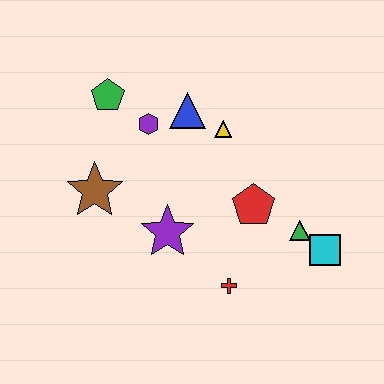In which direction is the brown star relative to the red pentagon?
The brown star is to the left of the red pentagon.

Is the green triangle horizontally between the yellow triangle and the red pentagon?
No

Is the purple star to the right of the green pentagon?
Yes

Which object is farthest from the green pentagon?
The cyan square is farthest from the green pentagon.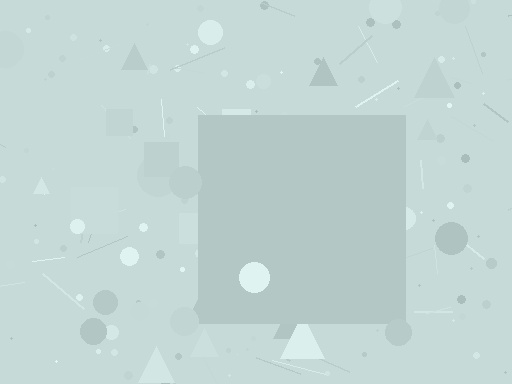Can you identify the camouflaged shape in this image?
The camouflaged shape is a square.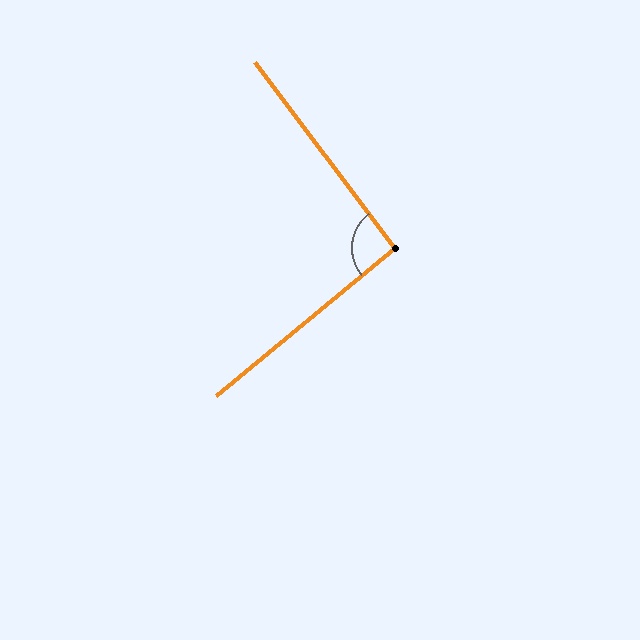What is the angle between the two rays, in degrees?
Approximately 93 degrees.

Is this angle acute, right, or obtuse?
It is approximately a right angle.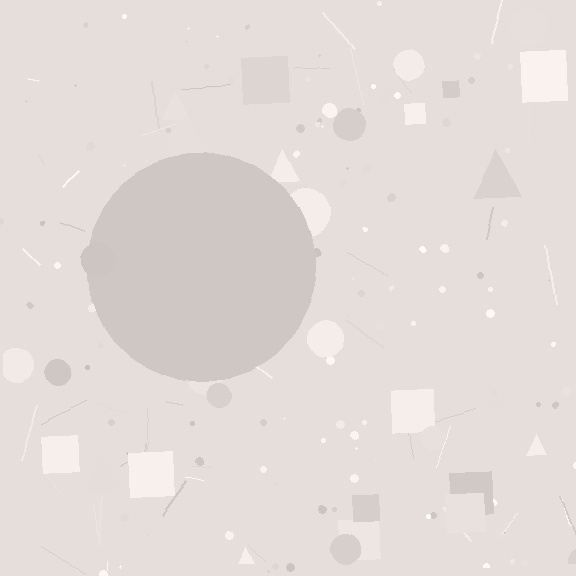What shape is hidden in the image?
A circle is hidden in the image.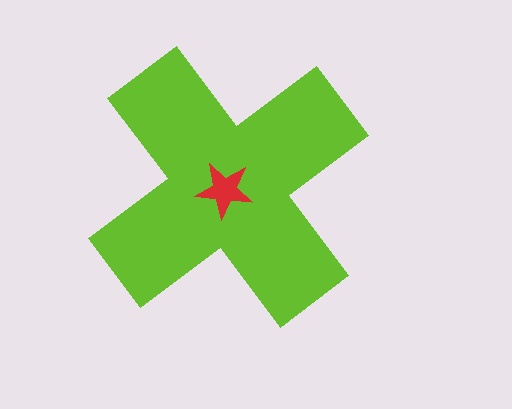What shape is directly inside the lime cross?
The red star.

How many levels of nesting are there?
2.